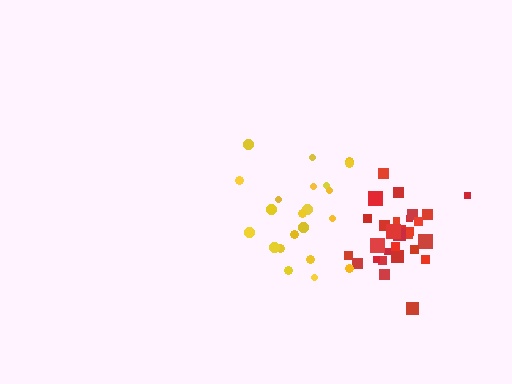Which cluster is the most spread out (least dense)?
Yellow.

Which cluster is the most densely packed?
Red.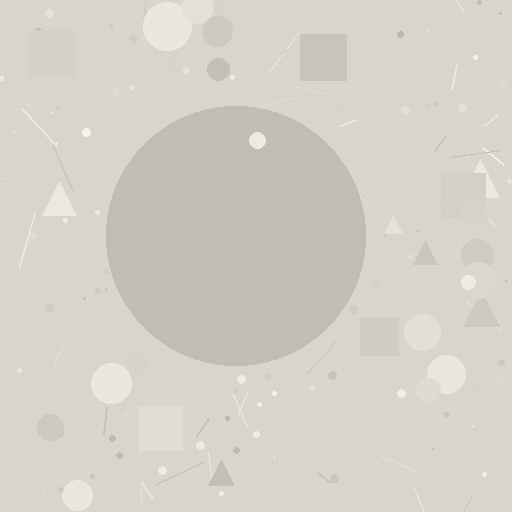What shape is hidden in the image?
A circle is hidden in the image.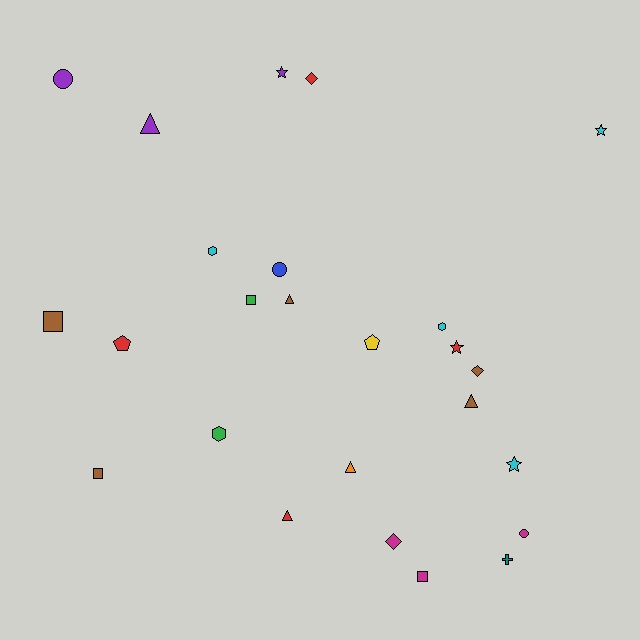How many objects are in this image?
There are 25 objects.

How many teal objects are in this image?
There is 1 teal object.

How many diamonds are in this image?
There are 3 diamonds.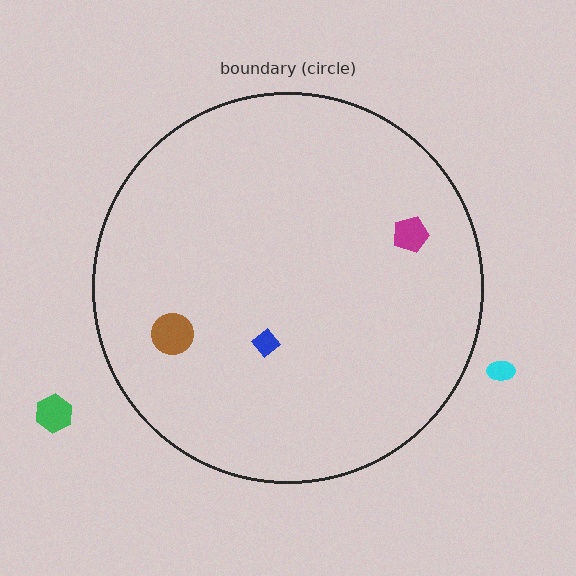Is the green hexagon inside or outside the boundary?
Outside.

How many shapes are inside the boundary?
3 inside, 2 outside.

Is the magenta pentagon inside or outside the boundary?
Inside.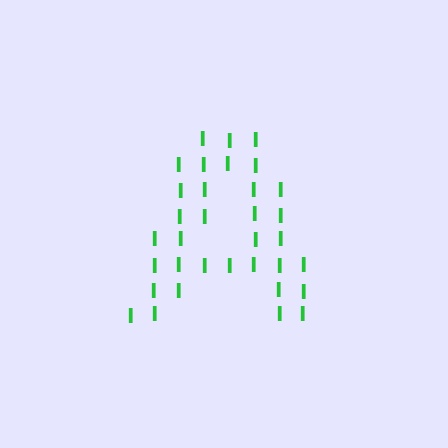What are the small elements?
The small elements are letter I's.